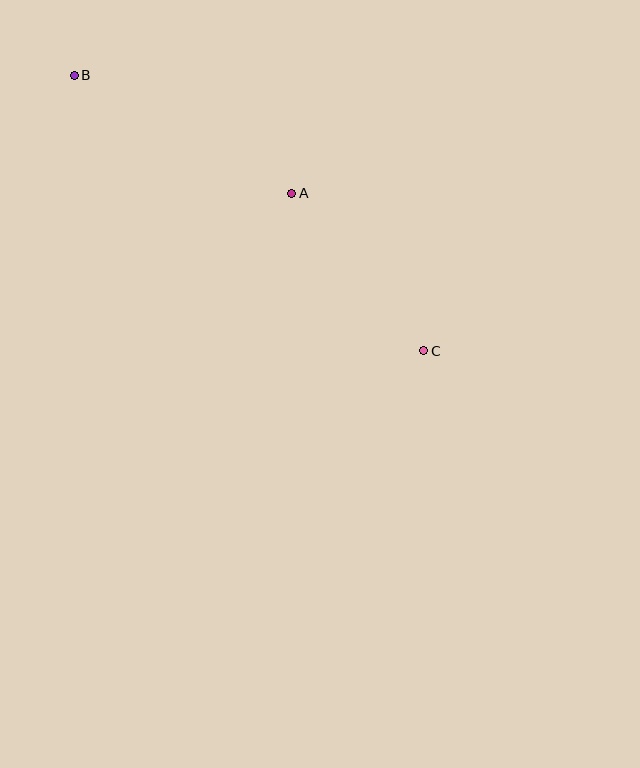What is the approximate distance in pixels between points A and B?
The distance between A and B is approximately 248 pixels.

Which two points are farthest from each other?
Points B and C are farthest from each other.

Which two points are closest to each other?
Points A and C are closest to each other.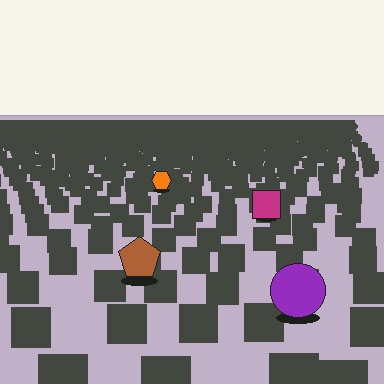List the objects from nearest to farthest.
From nearest to farthest: the purple circle, the brown pentagon, the magenta square, the orange hexagon.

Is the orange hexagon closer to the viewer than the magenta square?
No. The magenta square is closer — you can tell from the texture gradient: the ground texture is coarser near it.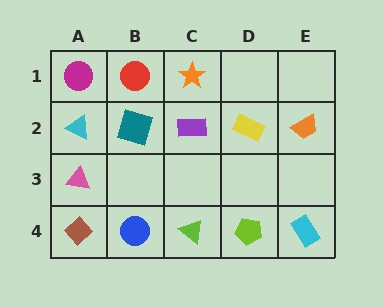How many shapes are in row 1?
3 shapes.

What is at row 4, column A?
A brown diamond.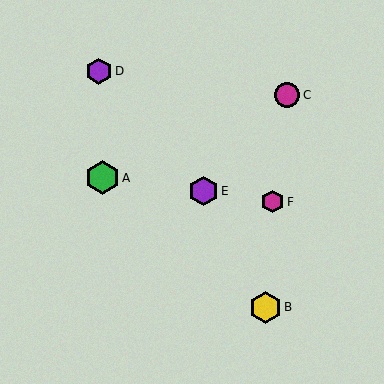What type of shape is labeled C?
Shape C is a magenta circle.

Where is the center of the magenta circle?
The center of the magenta circle is at (287, 95).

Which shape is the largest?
The green hexagon (labeled A) is the largest.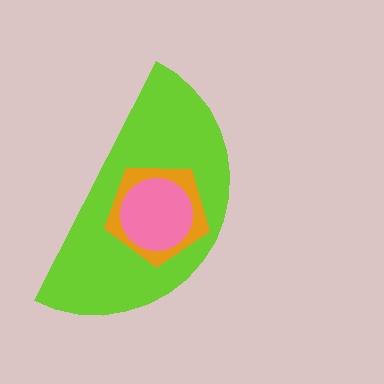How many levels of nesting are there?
3.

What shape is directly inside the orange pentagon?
The pink circle.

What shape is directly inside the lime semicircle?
The orange pentagon.